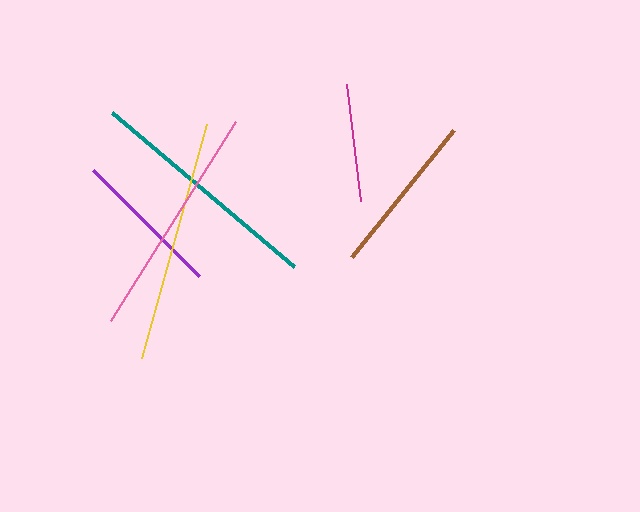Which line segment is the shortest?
The magenta line is the shortest at approximately 118 pixels.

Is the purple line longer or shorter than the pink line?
The pink line is longer than the purple line.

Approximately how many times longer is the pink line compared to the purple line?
The pink line is approximately 1.6 times the length of the purple line.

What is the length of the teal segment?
The teal segment is approximately 238 pixels long.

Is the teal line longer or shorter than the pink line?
The teal line is longer than the pink line.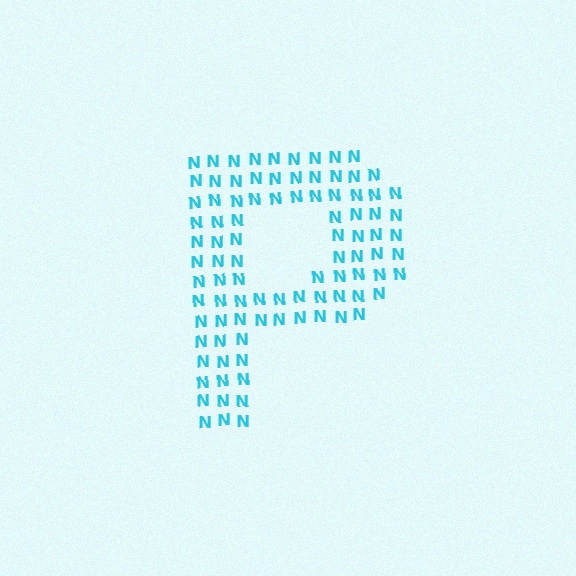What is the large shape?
The large shape is the letter P.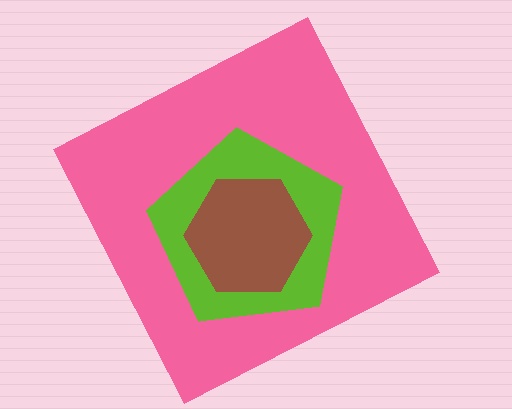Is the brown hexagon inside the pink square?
Yes.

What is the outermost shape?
The pink square.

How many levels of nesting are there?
3.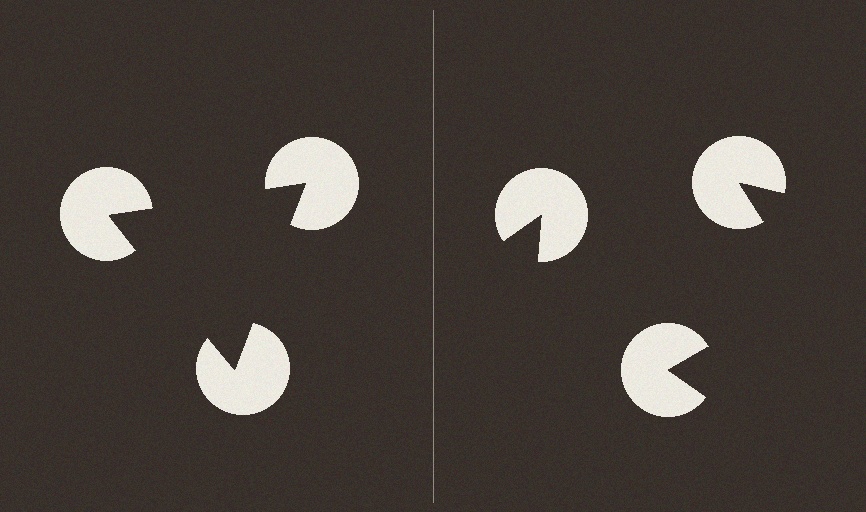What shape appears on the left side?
An illusory triangle.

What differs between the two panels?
The pac-man discs are positioned identically on both sides; only the wedge orientations differ. On the left they align to a triangle; on the right they are misaligned.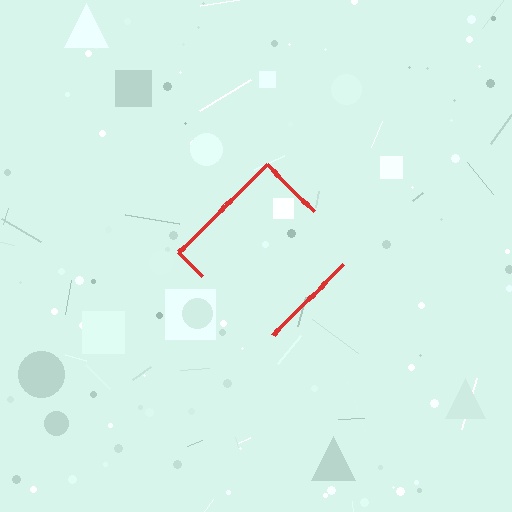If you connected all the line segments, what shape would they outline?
They would outline a diamond.